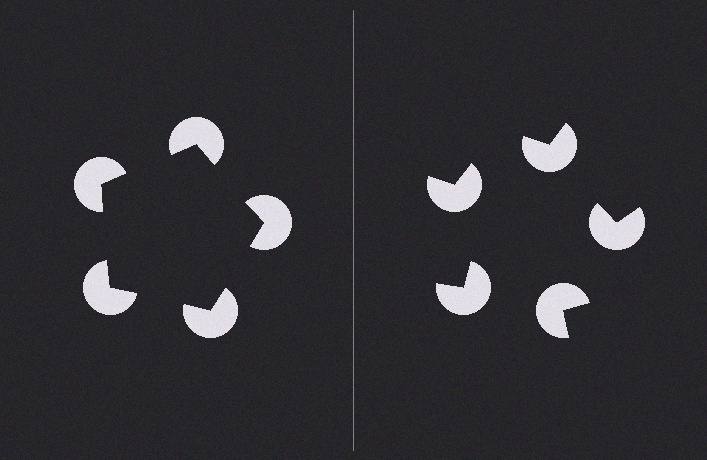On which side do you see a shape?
An illusory pentagon appears on the left side. On the right side the wedge cuts are rotated, so no coherent shape forms.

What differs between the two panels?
The pac-man discs are positioned identically on both sides; only the wedge orientations differ. On the left they align to a pentagon; on the right they are misaligned.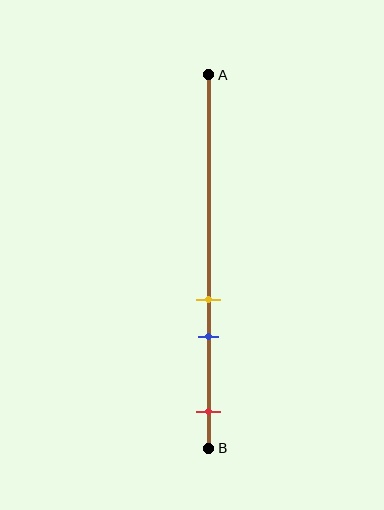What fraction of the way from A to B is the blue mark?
The blue mark is approximately 70% (0.7) of the way from A to B.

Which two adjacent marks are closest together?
The yellow and blue marks are the closest adjacent pair.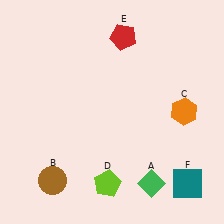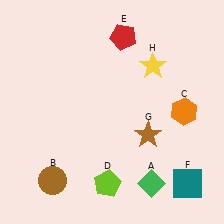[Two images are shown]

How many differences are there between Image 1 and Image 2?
There are 2 differences between the two images.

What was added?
A brown star (G), a yellow star (H) were added in Image 2.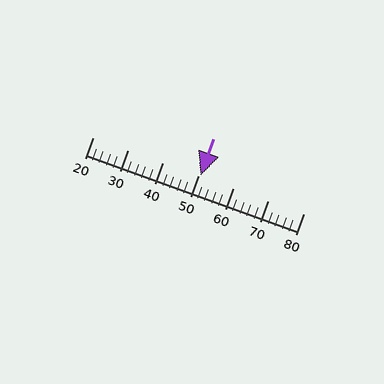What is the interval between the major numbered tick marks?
The major tick marks are spaced 10 units apart.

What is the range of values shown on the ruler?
The ruler shows values from 20 to 80.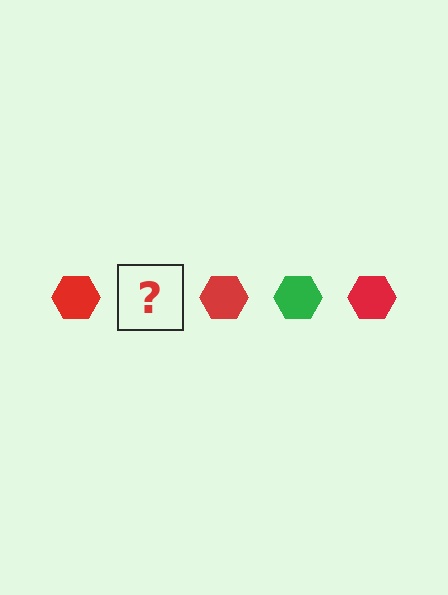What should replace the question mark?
The question mark should be replaced with a green hexagon.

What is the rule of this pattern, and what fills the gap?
The rule is that the pattern cycles through red, green hexagons. The gap should be filled with a green hexagon.